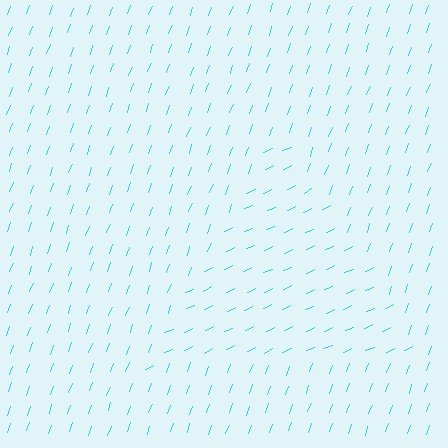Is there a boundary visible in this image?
Yes, there is a texture boundary formed by a change in line orientation.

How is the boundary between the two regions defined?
The boundary is defined purely by a change in line orientation (approximately 45 degrees difference). All lines are the same color and thickness.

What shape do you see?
I see a triangle.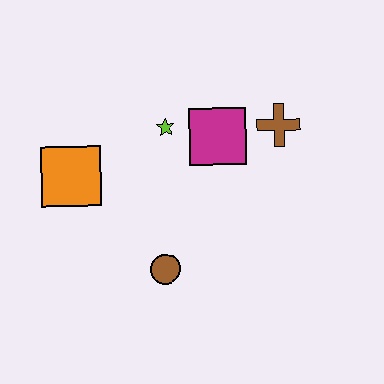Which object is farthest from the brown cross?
The orange square is farthest from the brown cross.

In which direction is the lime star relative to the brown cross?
The lime star is to the left of the brown cross.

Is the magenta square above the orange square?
Yes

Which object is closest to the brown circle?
The orange square is closest to the brown circle.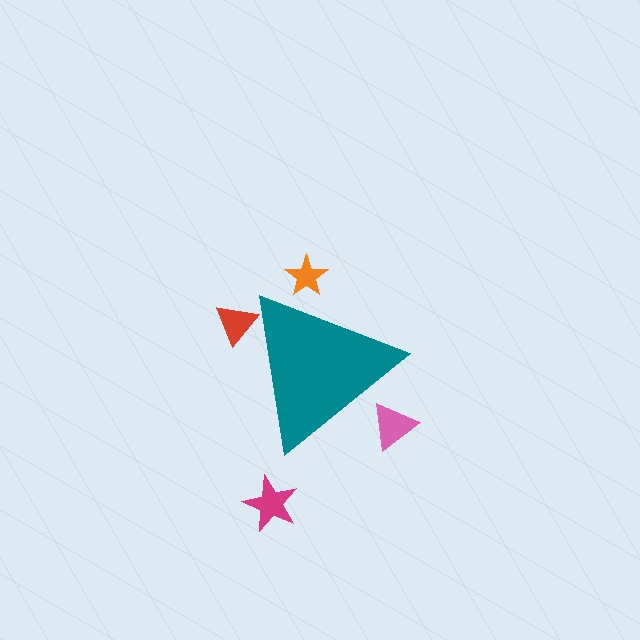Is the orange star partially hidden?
Yes, the orange star is partially hidden behind the teal triangle.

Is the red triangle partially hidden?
Yes, the red triangle is partially hidden behind the teal triangle.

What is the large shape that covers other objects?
A teal triangle.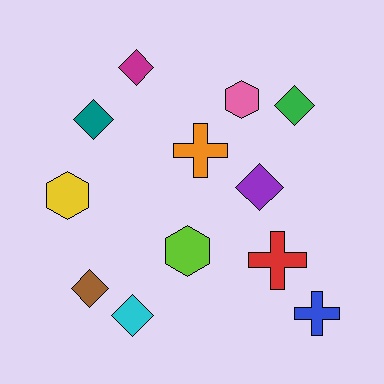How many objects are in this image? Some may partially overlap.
There are 12 objects.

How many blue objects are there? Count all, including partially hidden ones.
There is 1 blue object.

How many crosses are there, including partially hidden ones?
There are 3 crosses.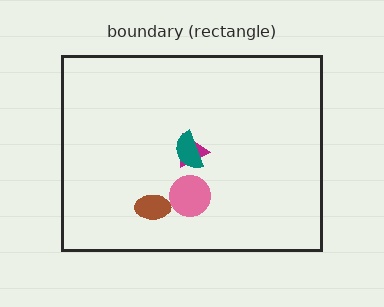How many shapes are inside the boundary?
4 inside, 0 outside.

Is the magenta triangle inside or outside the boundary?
Inside.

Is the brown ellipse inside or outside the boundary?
Inside.